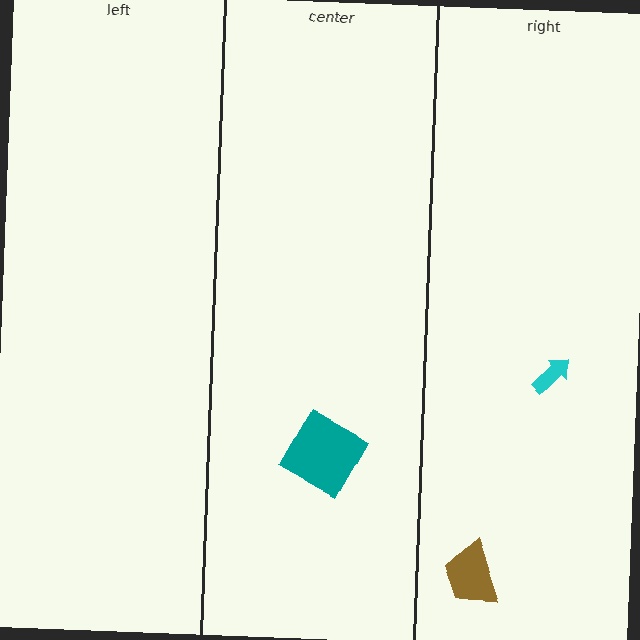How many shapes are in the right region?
2.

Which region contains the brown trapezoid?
The right region.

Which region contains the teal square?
The center region.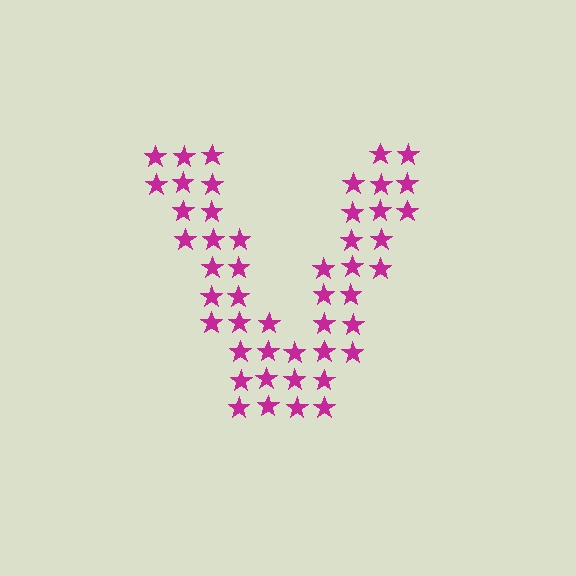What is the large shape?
The large shape is the letter V.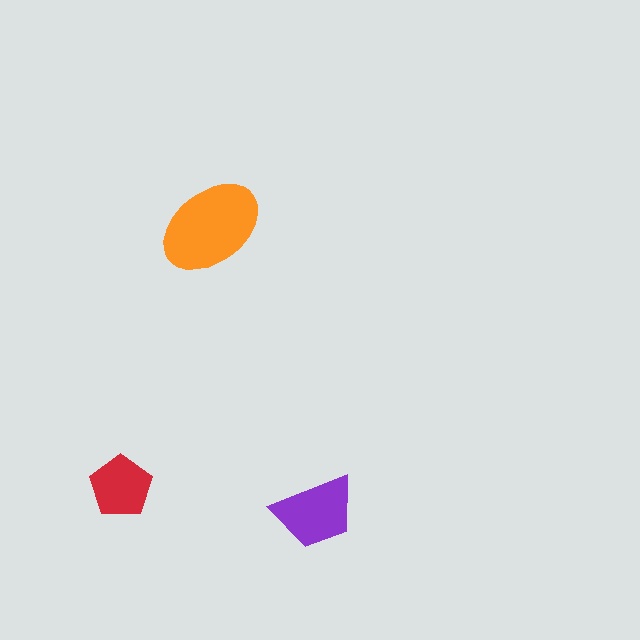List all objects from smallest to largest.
The red pentagon, the purple trapezoid, the orange ellipse.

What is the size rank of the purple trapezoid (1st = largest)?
2nd.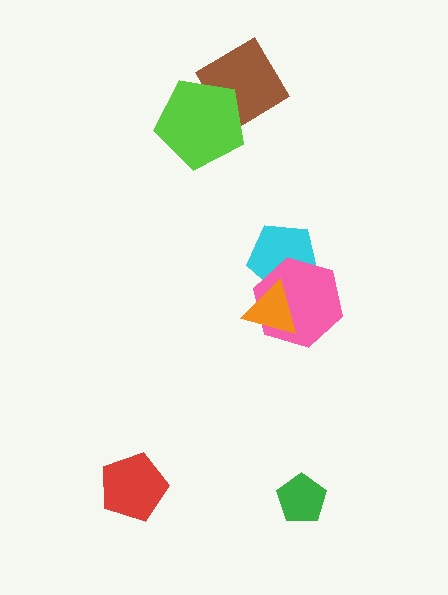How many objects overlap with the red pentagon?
0 objects overlap with the red pentagon.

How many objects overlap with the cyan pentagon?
2 objects overlap with the cyan pentagon.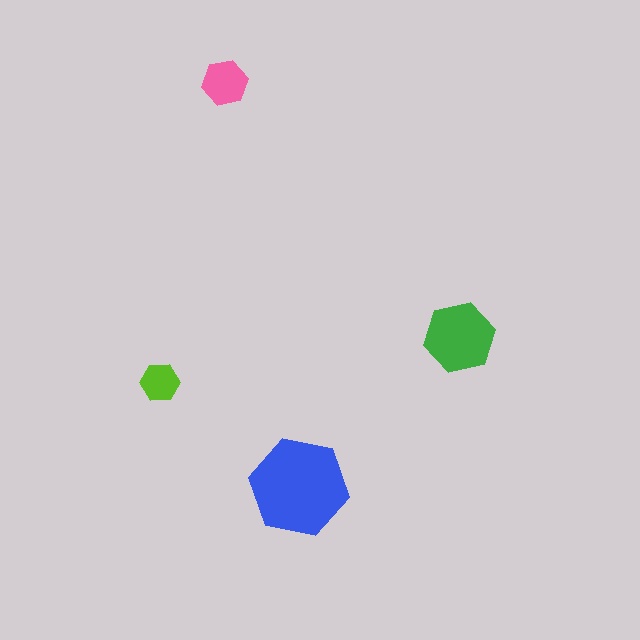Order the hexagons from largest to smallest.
the blue one, the green one, the pink one, the lime one.